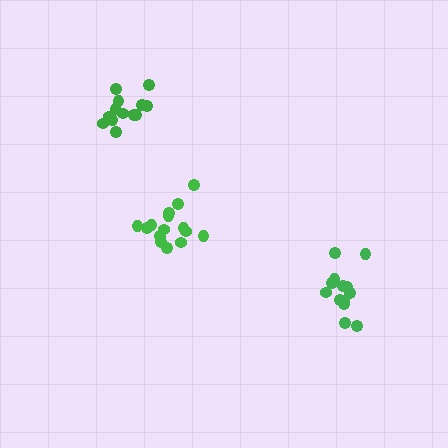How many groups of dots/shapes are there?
There are 3 groups.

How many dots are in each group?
Group 1: 15 dots, Group 2: 13 dots, Group 3: 13 dots (41 total).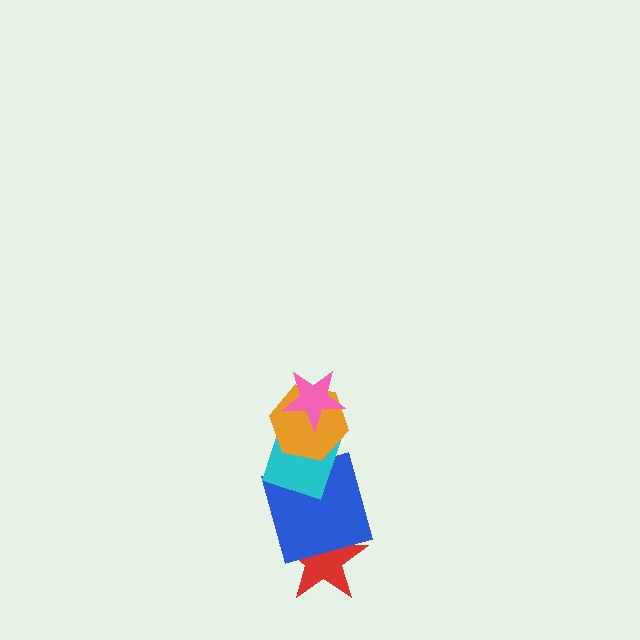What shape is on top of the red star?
The blue square is on top of the red star.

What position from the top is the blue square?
The blue square is 4th from the top.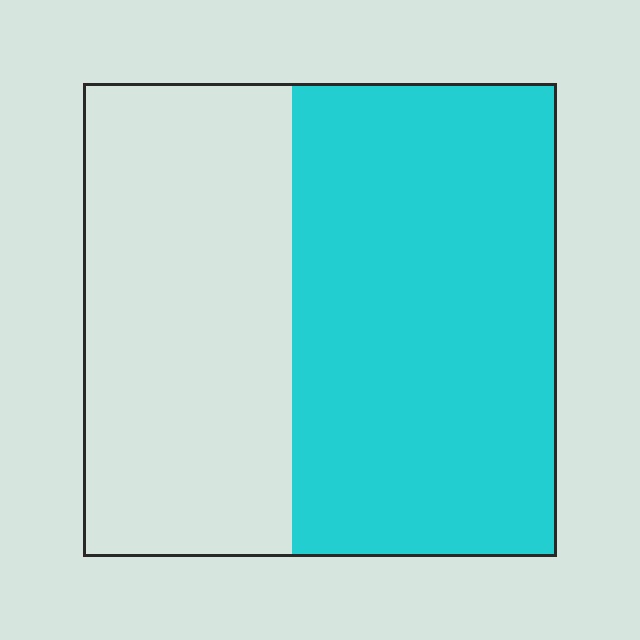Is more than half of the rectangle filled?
Yes.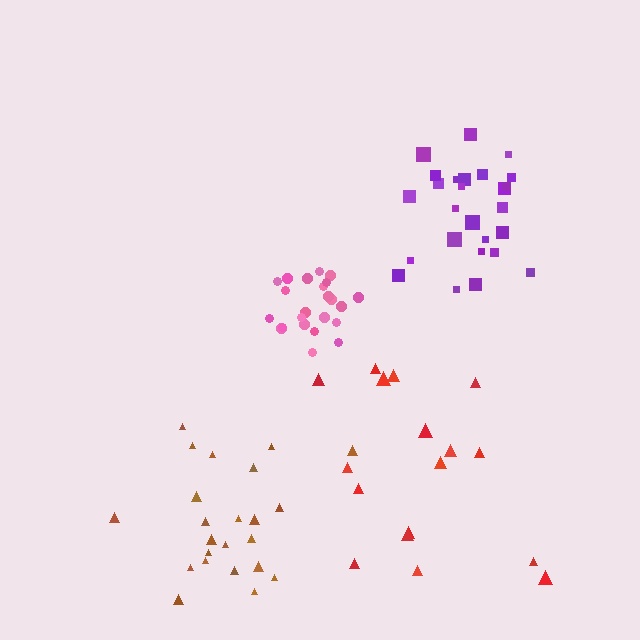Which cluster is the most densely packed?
Pink.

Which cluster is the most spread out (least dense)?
Red.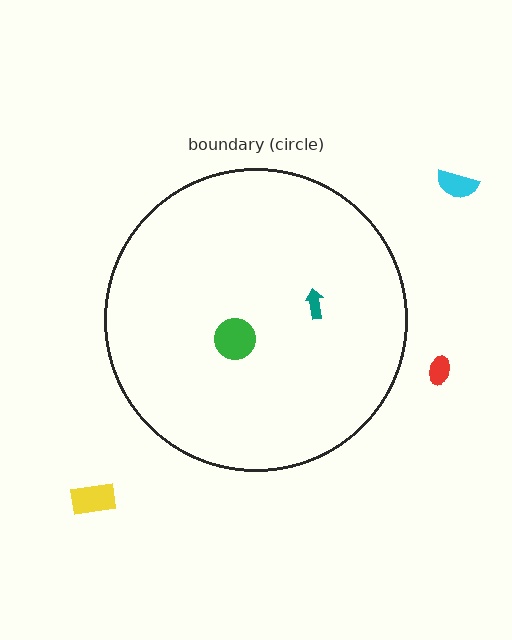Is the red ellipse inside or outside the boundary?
Outside.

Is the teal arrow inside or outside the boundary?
Inside.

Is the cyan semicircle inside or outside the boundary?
Outside.